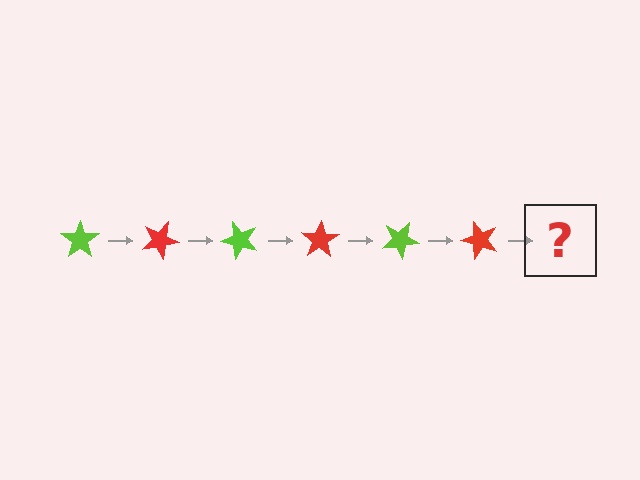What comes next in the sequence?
The next element should be a lime star, rotated 150 degrees from the start.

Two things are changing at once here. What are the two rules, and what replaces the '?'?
The two rules are that it rotates 25 degrees each step and the color cycles through lime and red. The '?' should be a lime star, rotated 150 degrees from the start.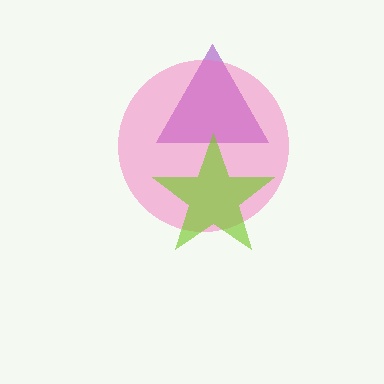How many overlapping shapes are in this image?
There are 3 overlapping shapes in the image.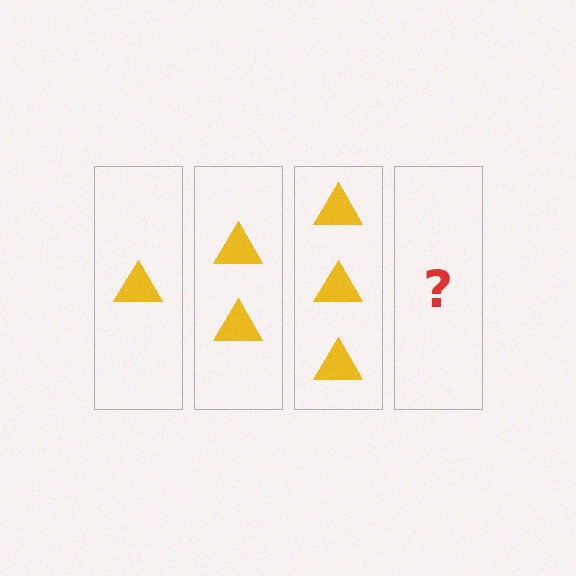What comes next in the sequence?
The next element should be 4 triangles.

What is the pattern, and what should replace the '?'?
The pattern is that each step adds one more triangle. The '?' should be 4 triangles.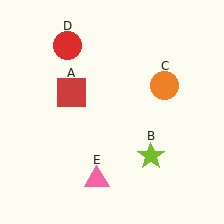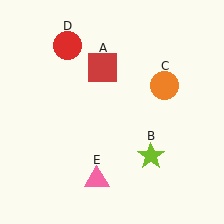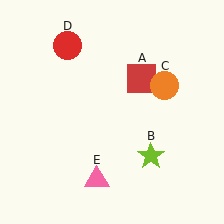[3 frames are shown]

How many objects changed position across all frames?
1 object changed position: red square (object A).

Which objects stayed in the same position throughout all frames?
Lime star (object B) and orange circle (object C) and red circle (object D) and pink triangle (object E) remained stationary.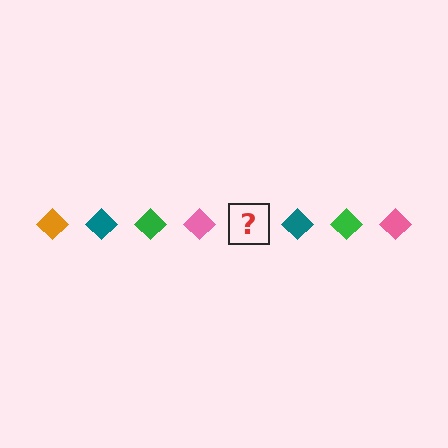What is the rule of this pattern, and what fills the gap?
The rule is that the pattern cycles through orange, teal, green, pink diamonds. The gap should be filled with an orange diamond.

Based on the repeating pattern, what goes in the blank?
The blank should be an orange diamond.